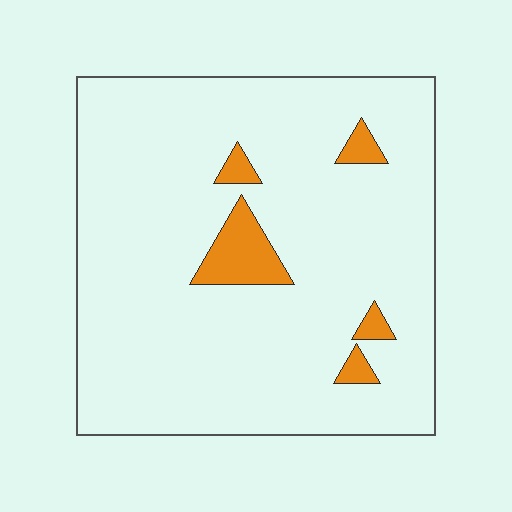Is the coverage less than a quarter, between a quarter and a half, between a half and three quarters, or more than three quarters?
Less than a quarter.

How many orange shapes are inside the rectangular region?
5.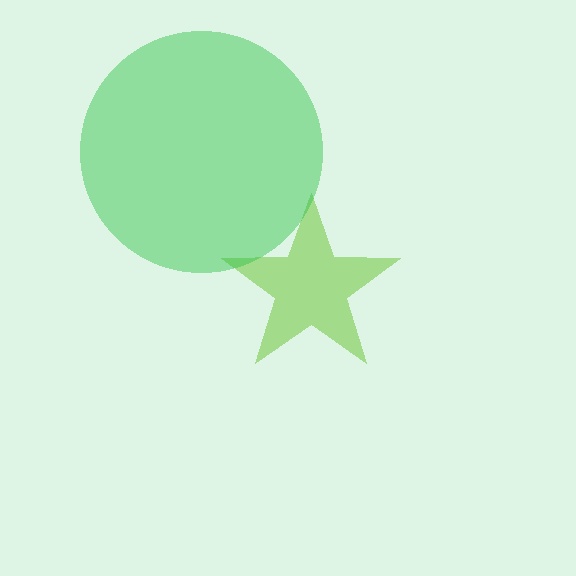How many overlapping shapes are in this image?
There are 2 overlapping shapes in the image.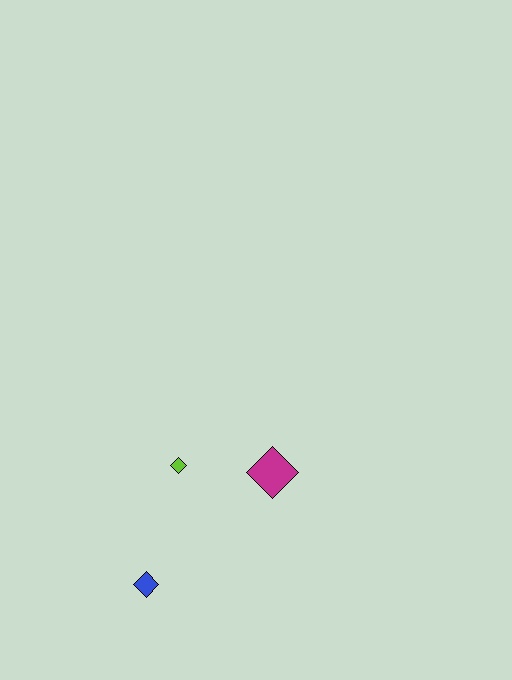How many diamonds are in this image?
There are 3 diamonds.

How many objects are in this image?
There are 3 objects.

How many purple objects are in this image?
There are no purple objects.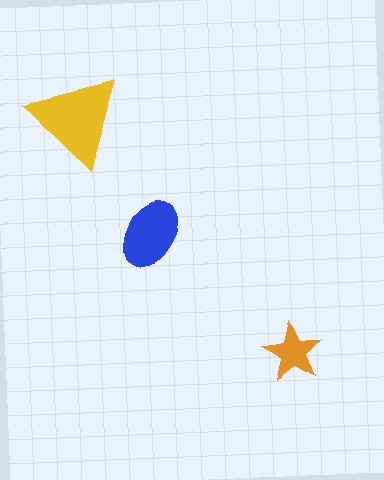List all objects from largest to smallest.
The yellow triangle, the blue ellipse, the orange star.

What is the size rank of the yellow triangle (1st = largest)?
1st.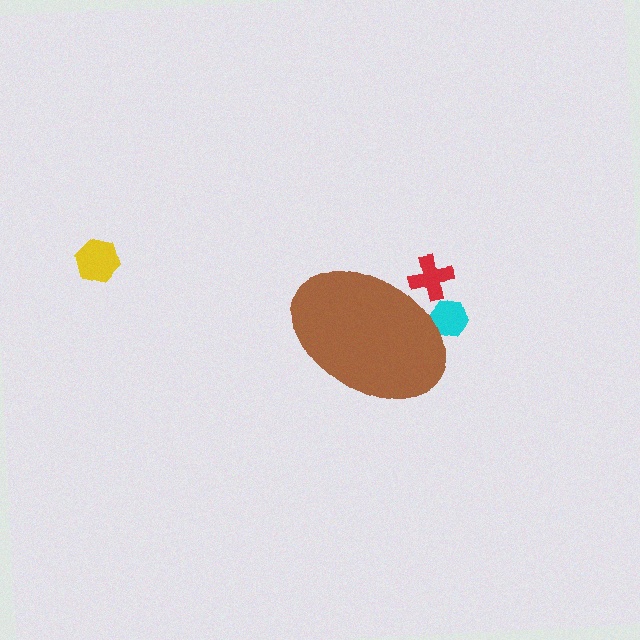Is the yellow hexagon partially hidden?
No, the yellow hexagon is fully visible.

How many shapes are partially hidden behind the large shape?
2 shapes are partially hidden.